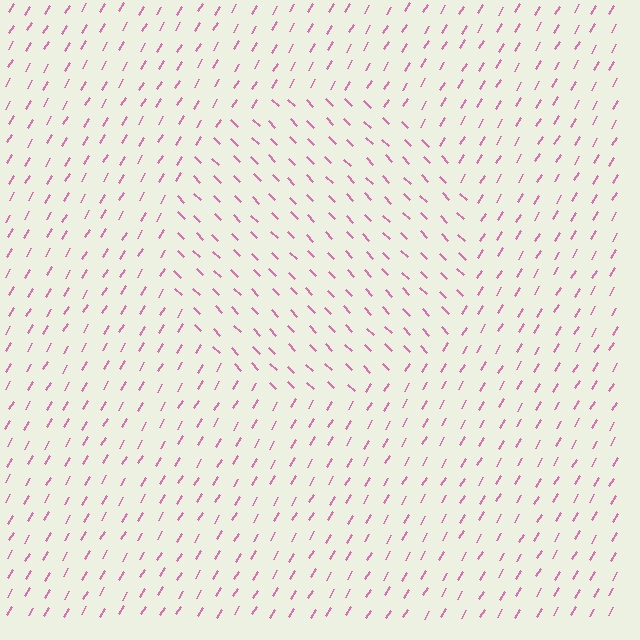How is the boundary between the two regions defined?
The boundary is defined purely by a change in line orientation (approximately 76 degrees difference). All lines are the same color and thickness.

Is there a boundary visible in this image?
Yes, there is a texture boundary formed by a change in line orientation.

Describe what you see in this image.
The image is filled with small pink line segments. A circle region in the image has lines oriented differently from the surrounding lines, creating a visible texture boundary.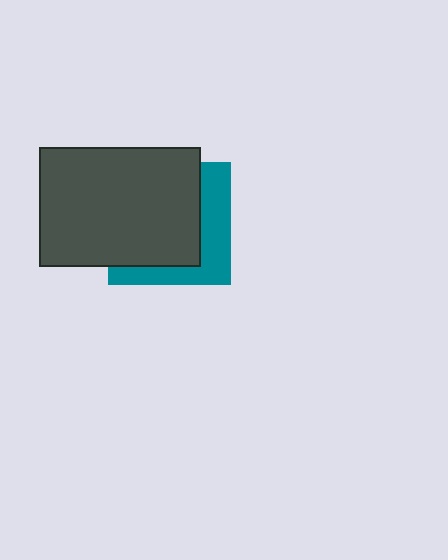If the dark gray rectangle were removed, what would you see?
You would see the complete teal square.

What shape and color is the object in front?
The object in front is a dark gray rectangle.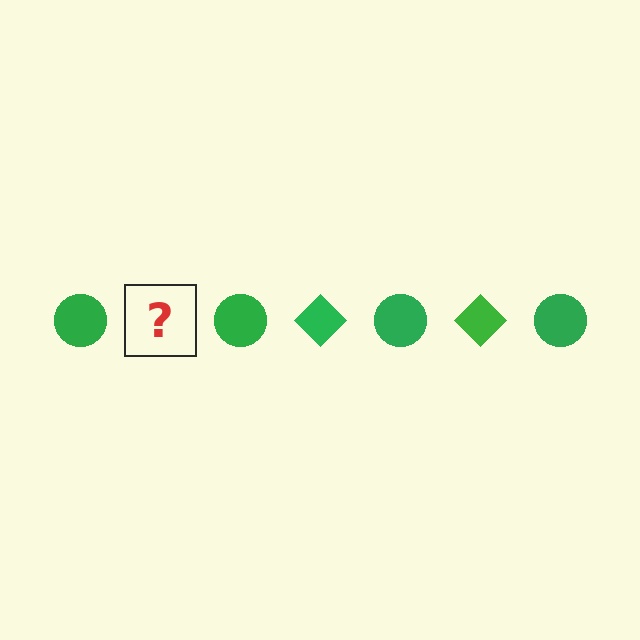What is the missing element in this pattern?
The missing element is a green diamond.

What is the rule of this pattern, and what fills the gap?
The rule is that the pattern cycles through circle, diamond shapes in green. The gap should be filled with a green diamond.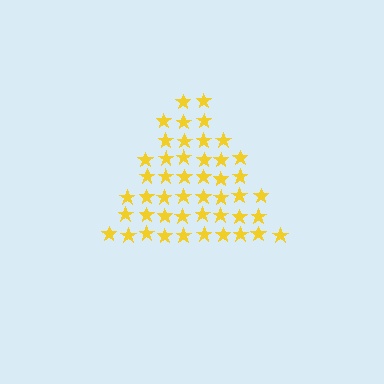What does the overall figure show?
The overall figure shows a triangle.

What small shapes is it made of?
It is made of small stars.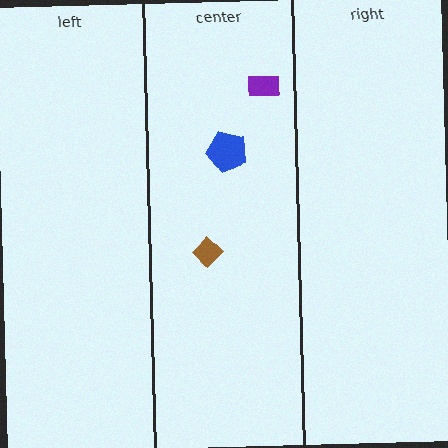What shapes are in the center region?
The purple rectangle, the blue pentagon, the brown diamond.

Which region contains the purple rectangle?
The center region.